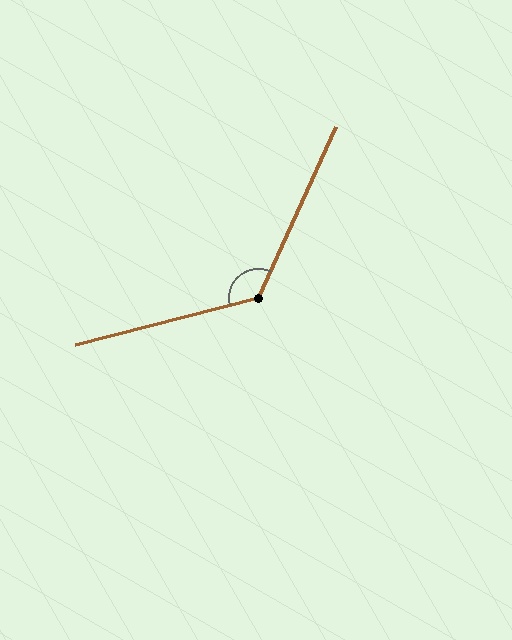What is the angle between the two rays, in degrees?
Approximately 129 degrees.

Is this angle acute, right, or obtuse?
It is obtuse.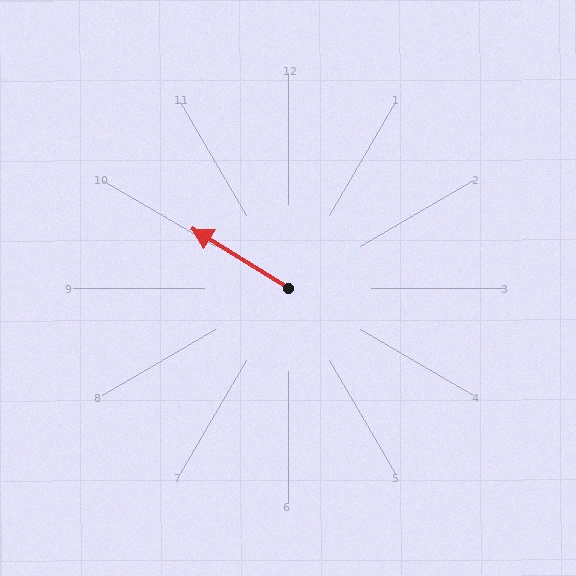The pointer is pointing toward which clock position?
Roughly 10 o'clock.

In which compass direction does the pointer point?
Northwest.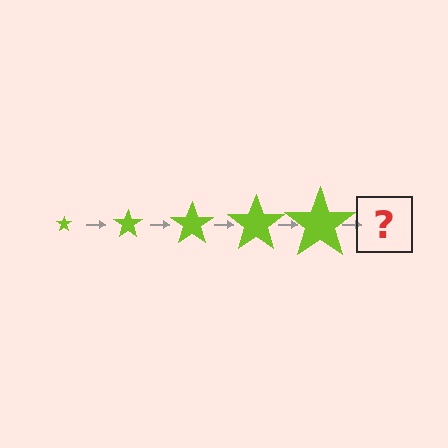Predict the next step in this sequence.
The next step is a lime star, larger than the previous one.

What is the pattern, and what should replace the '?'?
The pattern is that the star gets progressively larger each step. The '?' should be a lime star, larger than the previous one.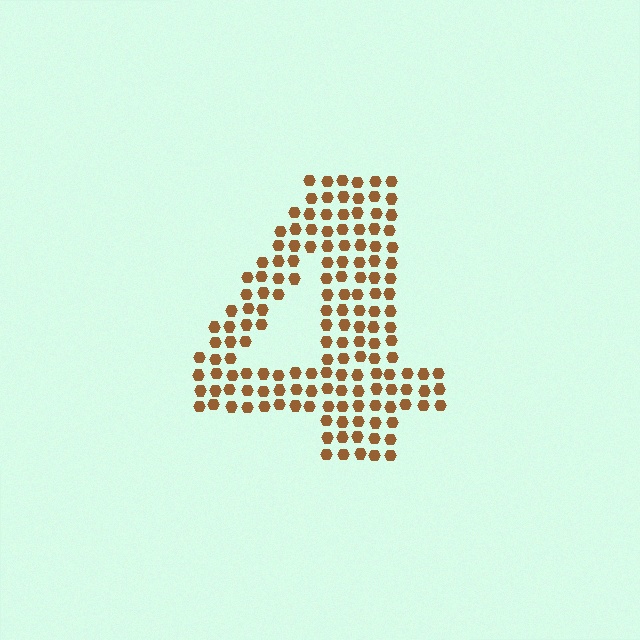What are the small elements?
The small elements are hexagons.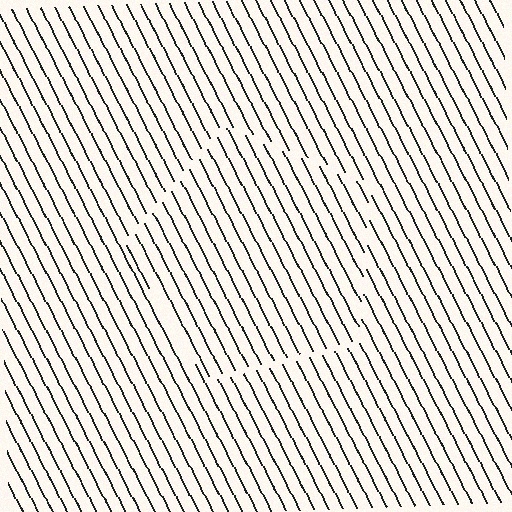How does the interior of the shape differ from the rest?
The interior of the shape contains the same grating, shifted by half a period — the contour is defined by the phase discontinuity where line-ends from the inner and outer gratings abut.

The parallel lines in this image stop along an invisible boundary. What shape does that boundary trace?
An illusory pentagon. The interior of the shape contains the same grating, shifted by half a period — the contour is defined by the phase discontinuity where line-ends from the inner and outer gratings abut.